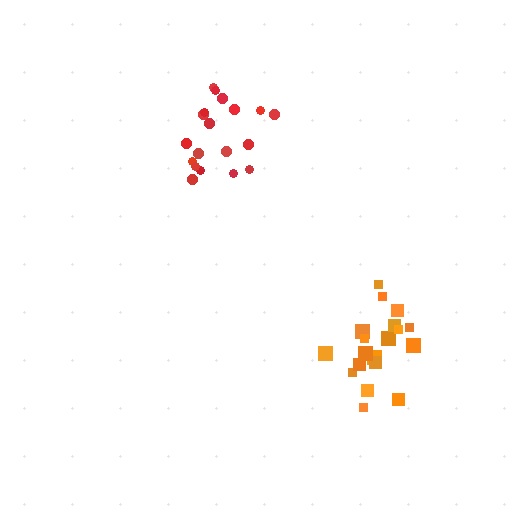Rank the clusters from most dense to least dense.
red, orange.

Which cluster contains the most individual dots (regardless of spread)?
Orange (19).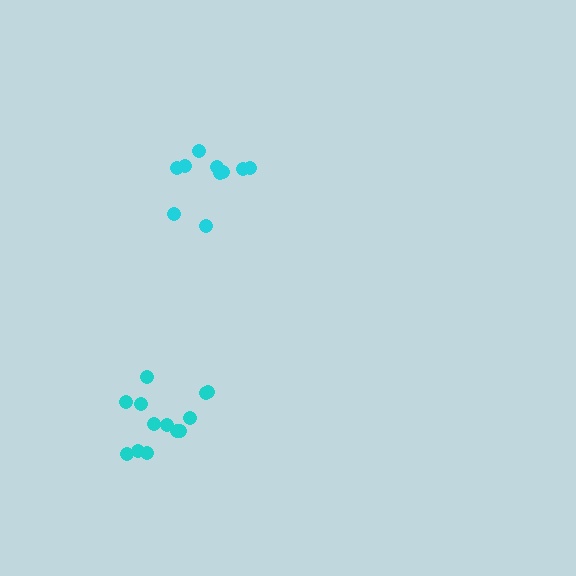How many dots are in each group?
Group 1: 10 dots, Group 2: 13 dots (23 total).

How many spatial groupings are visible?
There are 2 spatial groupings.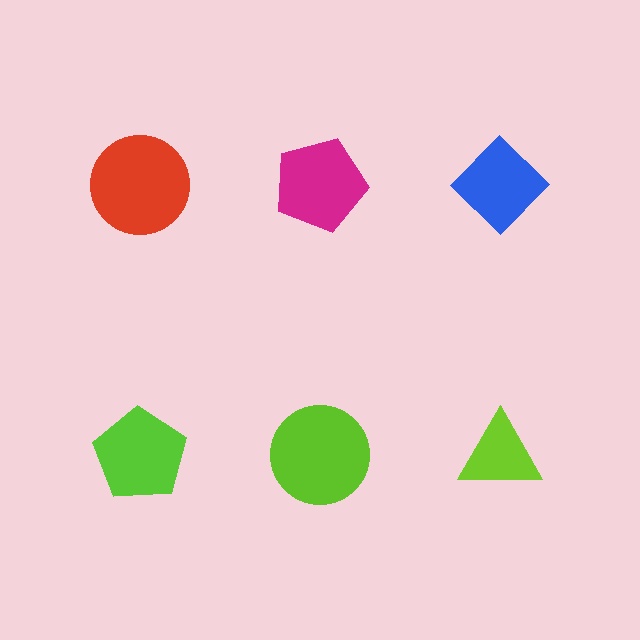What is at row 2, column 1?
A lime pentagon.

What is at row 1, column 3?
A blue diamond.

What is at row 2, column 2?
A lime circle.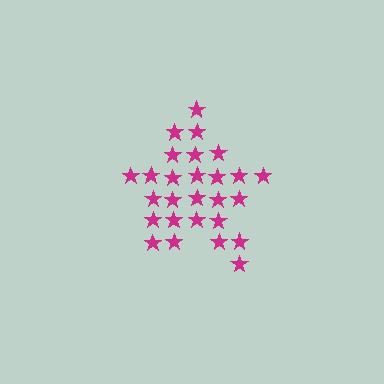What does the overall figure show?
The overall figure shows a star.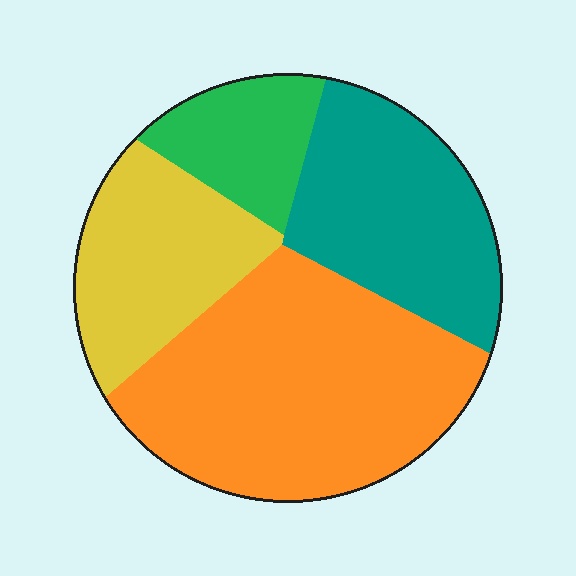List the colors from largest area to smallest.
From largest to smallest: orange, teal, yellow, green.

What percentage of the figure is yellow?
Yellow takes up less than a quarter of the figure.